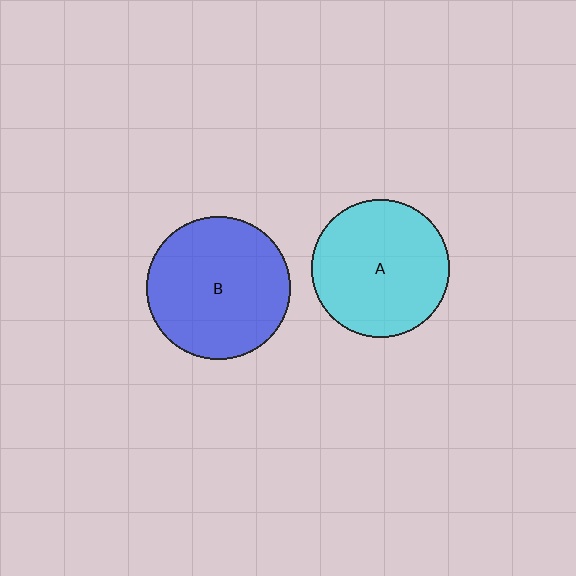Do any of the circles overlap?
No, none of the circles overlap.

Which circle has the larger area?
Circle B (blue).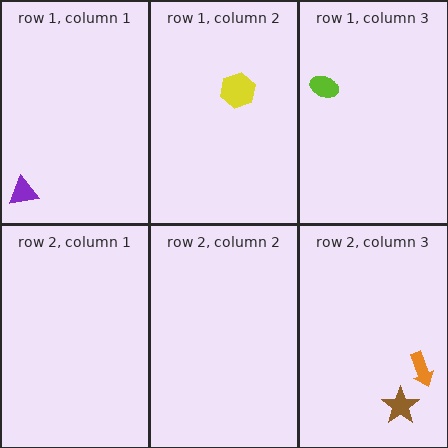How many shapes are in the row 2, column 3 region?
2.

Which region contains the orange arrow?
The row 2, column 3 region.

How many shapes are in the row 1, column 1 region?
1.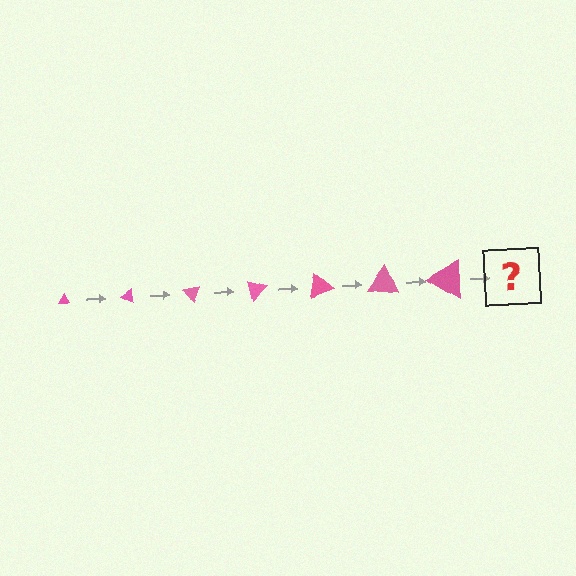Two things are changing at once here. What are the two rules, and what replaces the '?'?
The two rules are that the triangle grows larger each step and it rotates 25 degrees each step. The '?' should be a triangle, larger than the previous one and rotated 175 degrees from the start.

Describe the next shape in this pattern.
It should be a triangle, larger than the previous one and rotated 175 degrees from the start.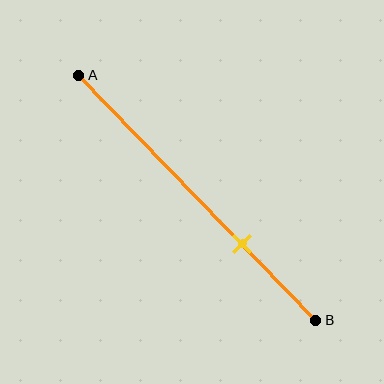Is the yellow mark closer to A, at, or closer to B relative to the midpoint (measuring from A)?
The yellow mark is closer to point B than the midpoint of segment AB.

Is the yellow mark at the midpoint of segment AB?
No, the mark is at about 70% from A, not at the 50% midpoint.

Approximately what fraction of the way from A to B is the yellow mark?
The yellow mark is approximately 70% of the way from A to B.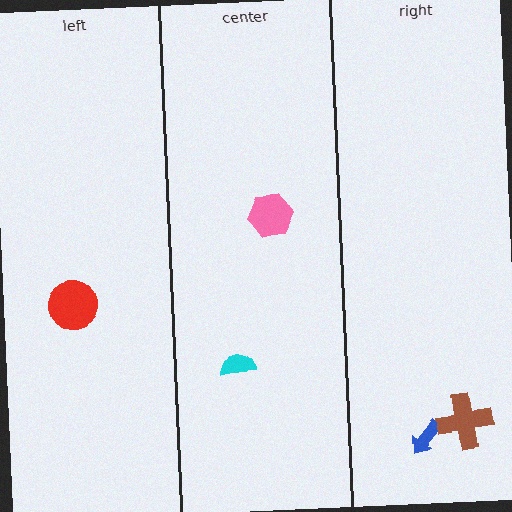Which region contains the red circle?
The left region.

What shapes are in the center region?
The pink hexagon, the cyan semicircle.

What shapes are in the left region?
The red circle.